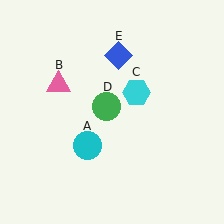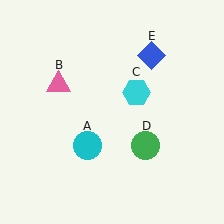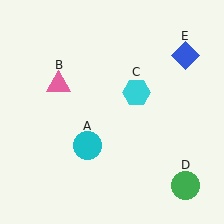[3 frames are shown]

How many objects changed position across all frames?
2 objects changed position: green circle (object D), blue diamond (object E).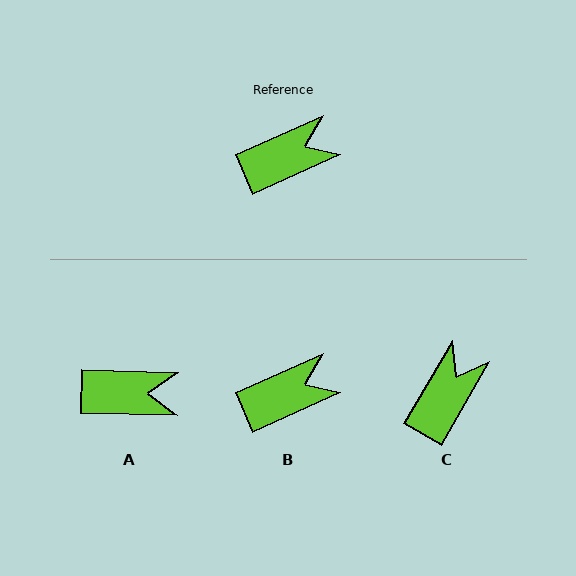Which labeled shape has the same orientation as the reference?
B.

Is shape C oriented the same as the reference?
No, it is off by about 36 degrees.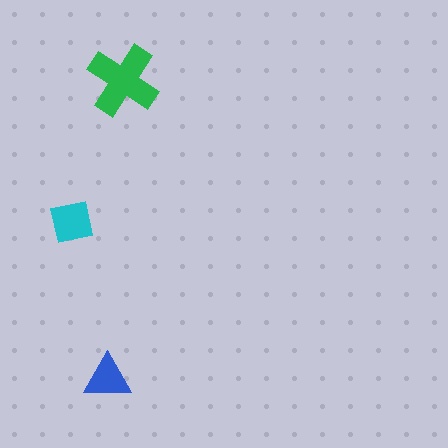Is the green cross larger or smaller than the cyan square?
Larger.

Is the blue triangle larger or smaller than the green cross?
Smaller.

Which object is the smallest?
The blue triangle.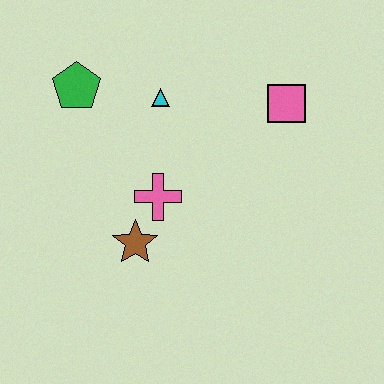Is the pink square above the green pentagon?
No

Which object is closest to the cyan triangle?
The green pentagon is closest to the cyan triangle.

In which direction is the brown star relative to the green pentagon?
The brown star is below the green pentagon.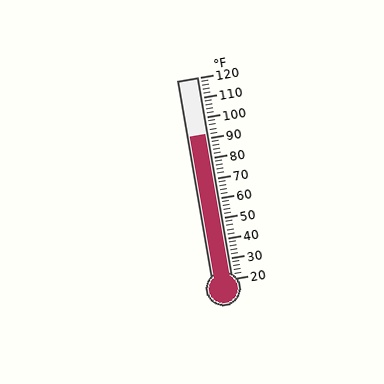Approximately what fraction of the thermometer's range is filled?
The thermometer is filled to approximately 70% of its range.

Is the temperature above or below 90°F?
The temperature is above 90°F.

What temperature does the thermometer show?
The thermometer shows approximately 92°F.